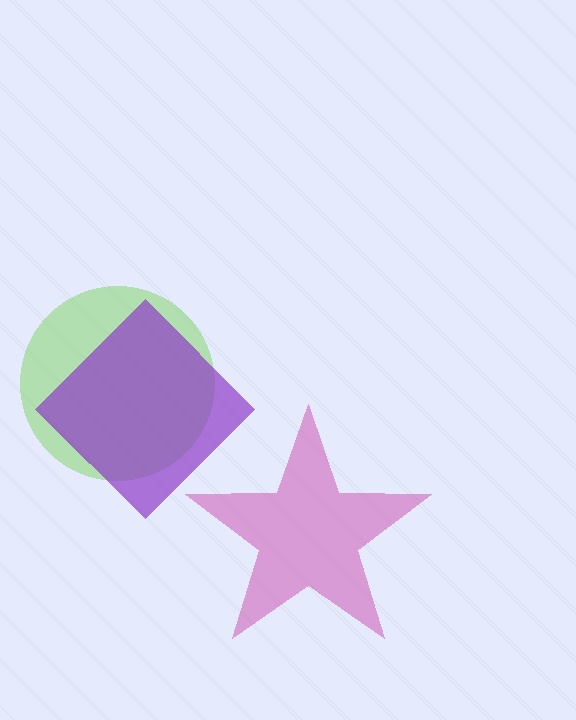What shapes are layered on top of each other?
The layered shapes are: a lime circle, a purple diamond, a magenta star.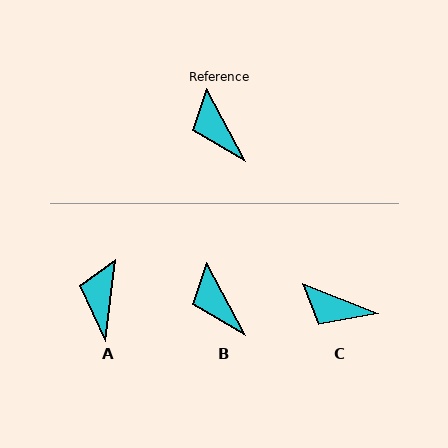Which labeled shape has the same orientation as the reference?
B.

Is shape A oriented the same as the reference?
No, it is off by about 35 degrees.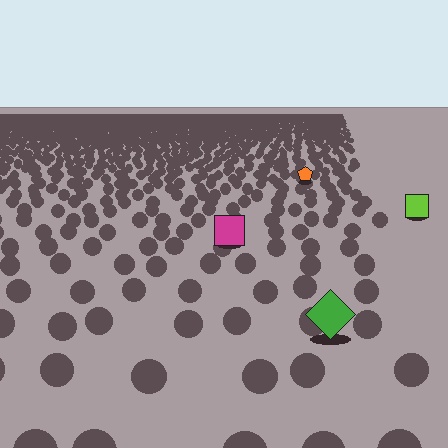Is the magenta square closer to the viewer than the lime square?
Yes. The magenta square is closer — you can tell from the texture gradient: the ground texture is coarser near it.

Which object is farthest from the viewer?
The orange pentagon is farthest from the viewer. It appears smaller and the ground texture around it is denser.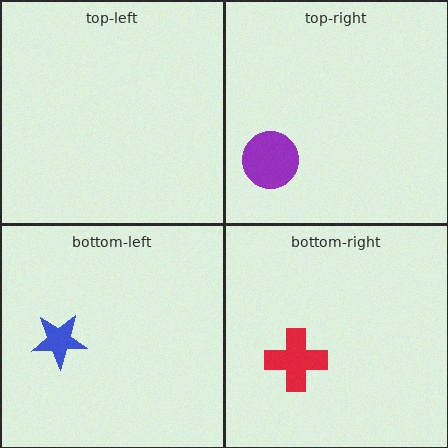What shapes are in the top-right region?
The purple circle.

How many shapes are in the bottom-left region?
1.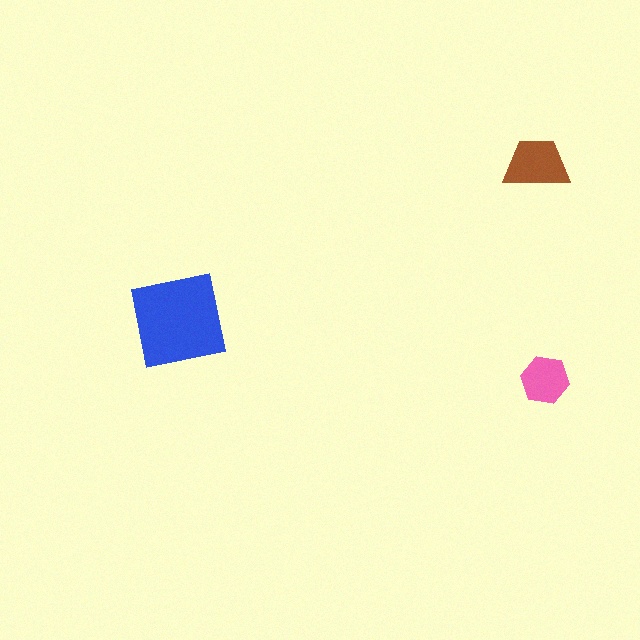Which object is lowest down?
The pink hexagon is bottommost.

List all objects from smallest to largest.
The pink hexagon, the brown trapezoid, the blue square.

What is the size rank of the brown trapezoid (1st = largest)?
2nd.